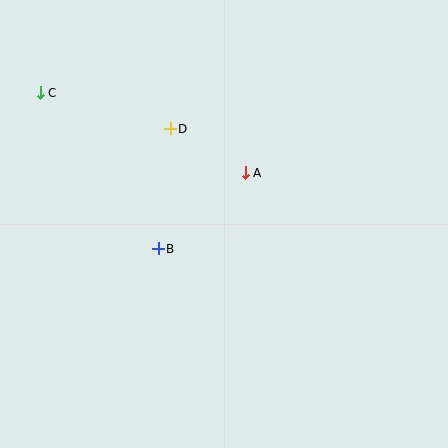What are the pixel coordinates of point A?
Point A is at (245, 173).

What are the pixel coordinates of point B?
Point B is at (158, 249).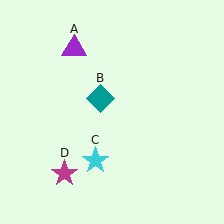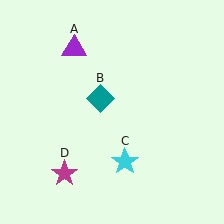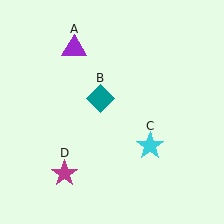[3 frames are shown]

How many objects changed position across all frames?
1 object changed position: cyan star (object C).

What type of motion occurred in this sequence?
The cyan star (object C) rotated counterclockwise around the center of the scene.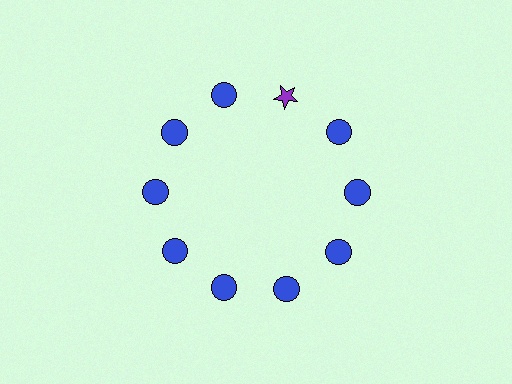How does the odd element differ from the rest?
It differs in both color (purple instead of blue) and shape (star instead of circle).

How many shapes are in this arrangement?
There are 10 shapes arranged in a ring pattern.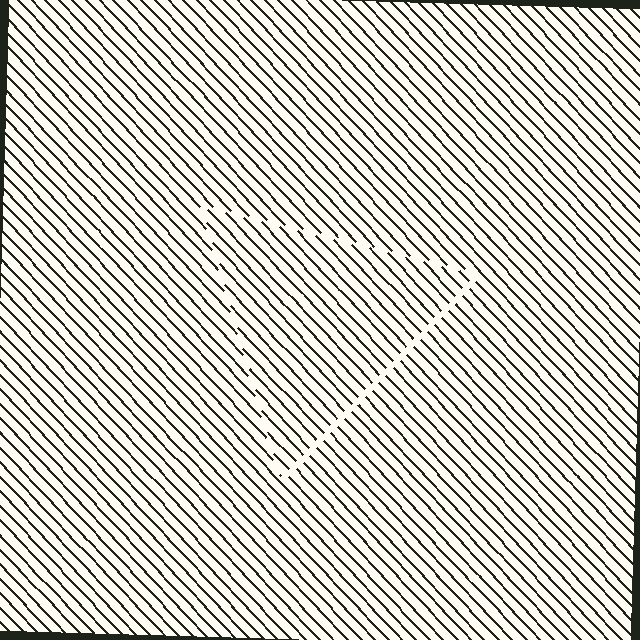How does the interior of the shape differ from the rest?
The interior of the shape contains the same grating, shifted by half a period — the contour is defined by the phase discontinuity where line-ends from the inner and outer gratings abut.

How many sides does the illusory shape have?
3 sides — the line-ends trace a triangle.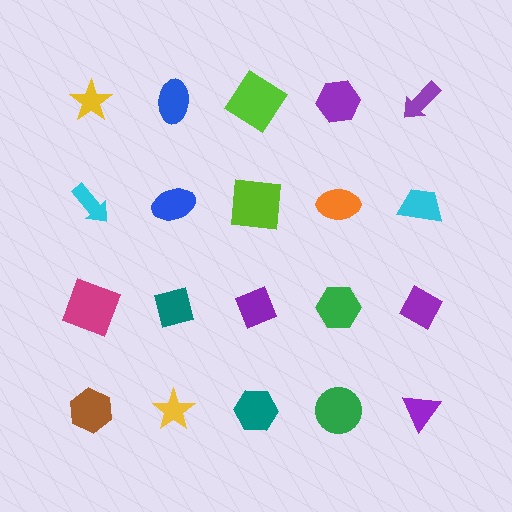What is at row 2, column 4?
An orange ellipse.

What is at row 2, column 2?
A blue ellipse.